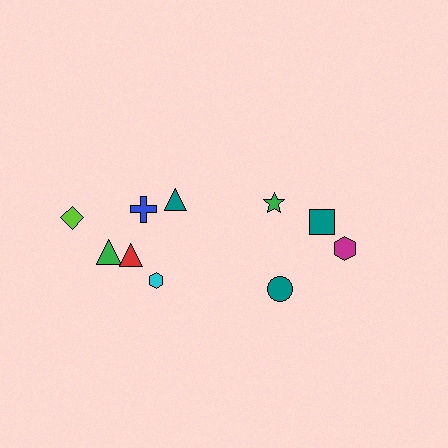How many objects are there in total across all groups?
There are 10 objects.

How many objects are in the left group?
There are 6 objects.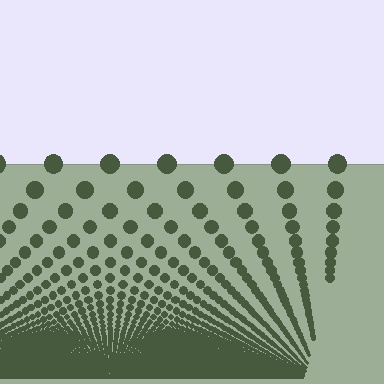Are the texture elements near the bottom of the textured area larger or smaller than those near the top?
Smaller. The gradient is inverted — elements near the bottom are smaller and denser.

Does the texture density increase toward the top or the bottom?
Density increases toward the bottom.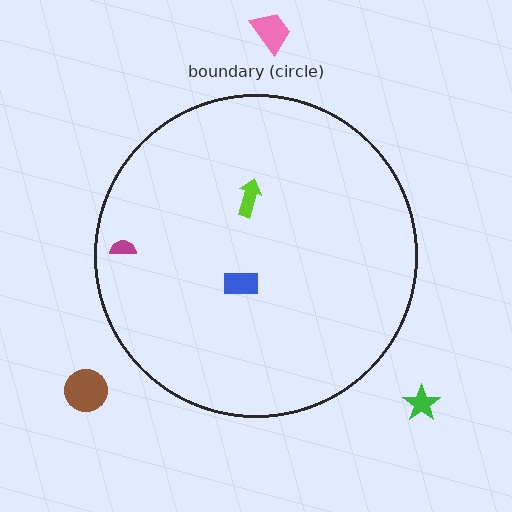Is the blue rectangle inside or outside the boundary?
Inside.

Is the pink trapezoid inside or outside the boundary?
Outside.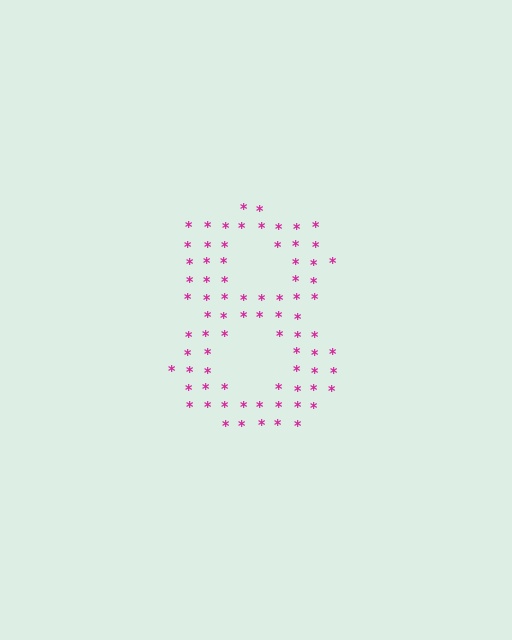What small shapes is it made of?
It is made of small asterisks.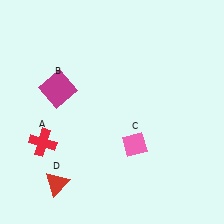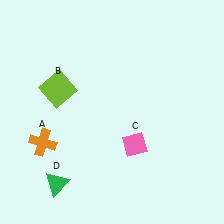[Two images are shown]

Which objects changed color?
A changed from red to orange. B changed from magenta to lime. D changed from red to green.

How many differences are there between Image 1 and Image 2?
There are 3 differences between the two images.